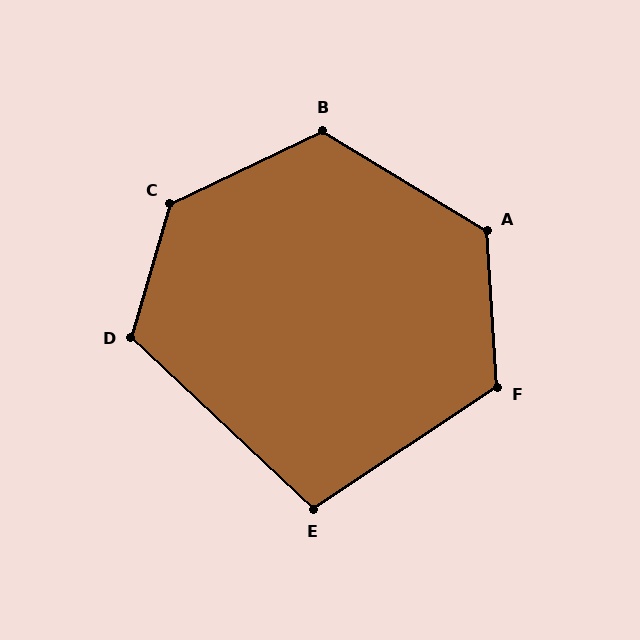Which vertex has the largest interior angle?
C, at approximately 132 degrees.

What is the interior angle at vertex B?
Approximately 123 degrees (obtuse).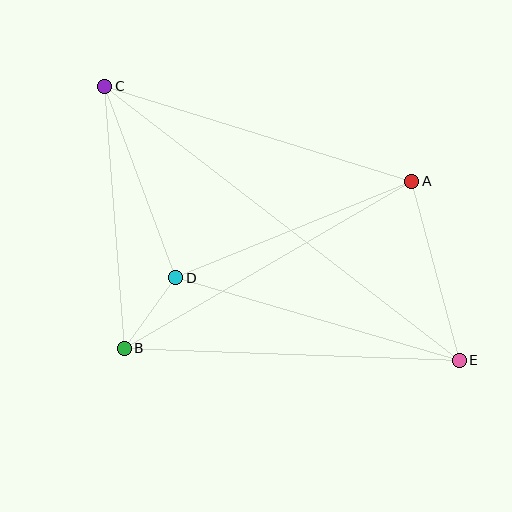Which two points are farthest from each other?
Points C and E are farthest from each other.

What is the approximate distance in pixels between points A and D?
The distance between A and D is approximately 254 pixels.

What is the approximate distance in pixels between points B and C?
The distance between B and C is approximately 263 pixels.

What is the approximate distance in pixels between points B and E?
The distance between B and E is approximately 335 pixels.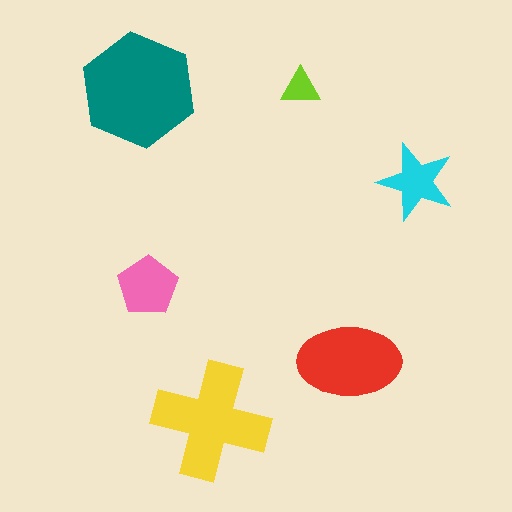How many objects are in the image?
There are 6 objects in the image.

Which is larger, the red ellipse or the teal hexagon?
The teal hexagon.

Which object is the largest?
The teal hexagon.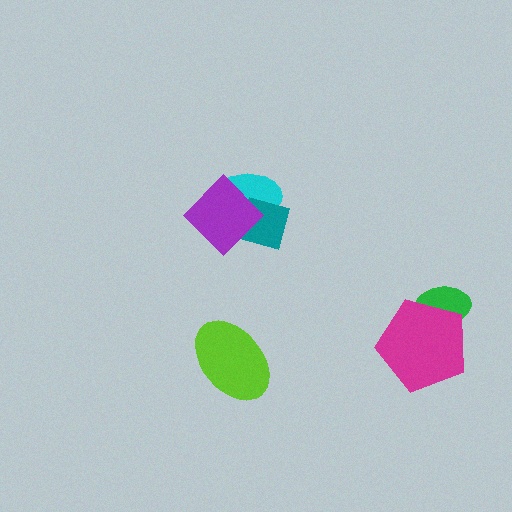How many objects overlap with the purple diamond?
2 objects overlap with the purple diamond.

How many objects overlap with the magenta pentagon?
1 object overlaps with the magenta pentagon.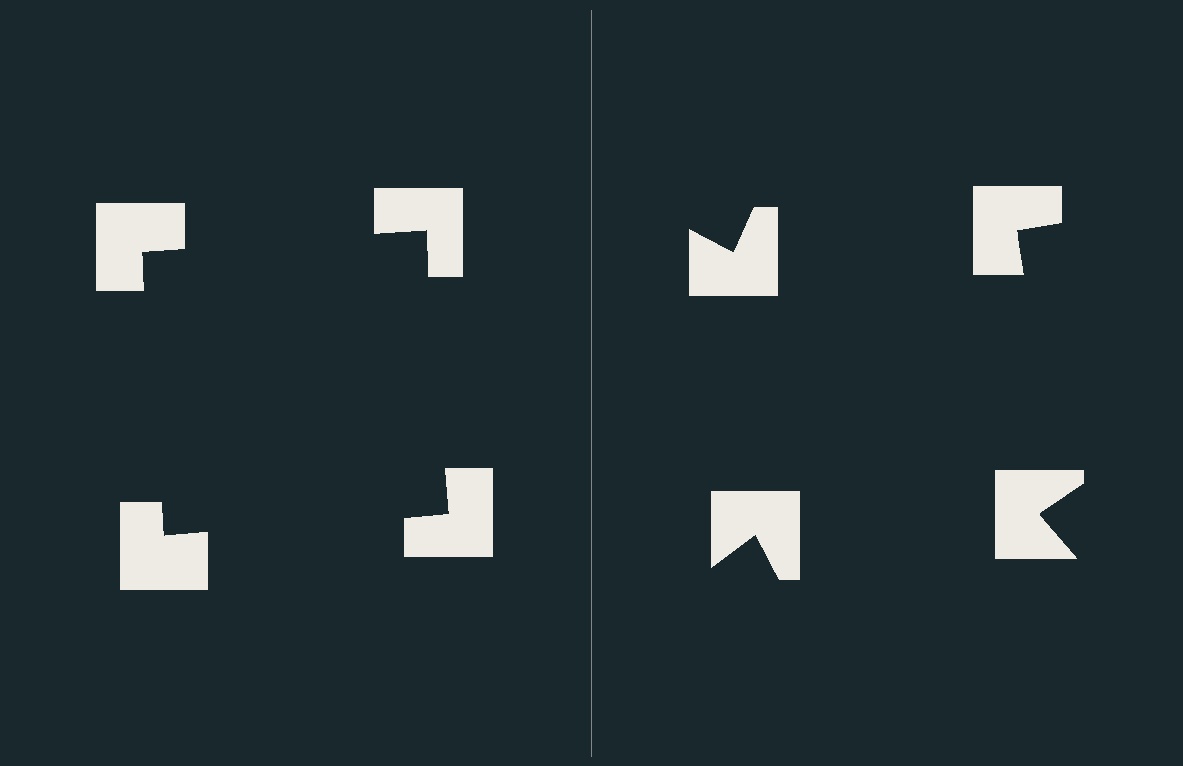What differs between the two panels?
The notched squares are positioned identically on both sides; only the wedge orientations differ. On the left they align to a square; on the right they are misaligned.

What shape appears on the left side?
An illusory square.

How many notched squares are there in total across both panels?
8 — 4 on each side.